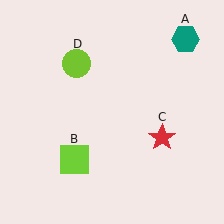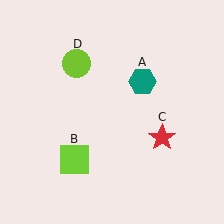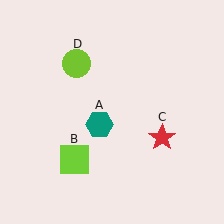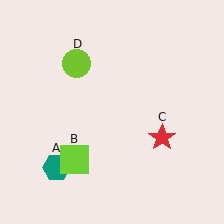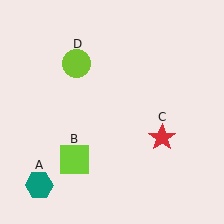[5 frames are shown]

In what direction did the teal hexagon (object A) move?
The teal hexagon (object A) moved down and to the left.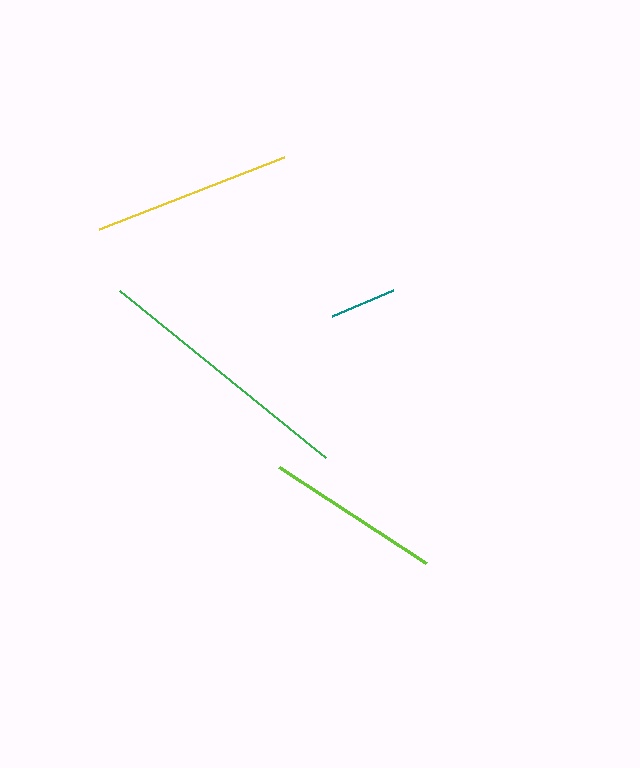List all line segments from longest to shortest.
From longest to shortest: green, yellow, lime, teal.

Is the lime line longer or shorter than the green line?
The green line is longer than the lime line.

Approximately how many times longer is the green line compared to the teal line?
The green line is approximately 4.0 times the length of the teal line.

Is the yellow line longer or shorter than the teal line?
The yellow line is longer than the teal line.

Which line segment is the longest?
The green line is the longest at approximately 265 pixels.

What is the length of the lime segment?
The lime segment is approximately 175 pixels long.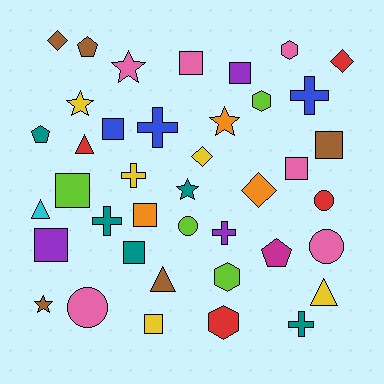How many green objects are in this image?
There are no green objects.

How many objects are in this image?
There are 40 objects.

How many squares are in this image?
There are 10 squares.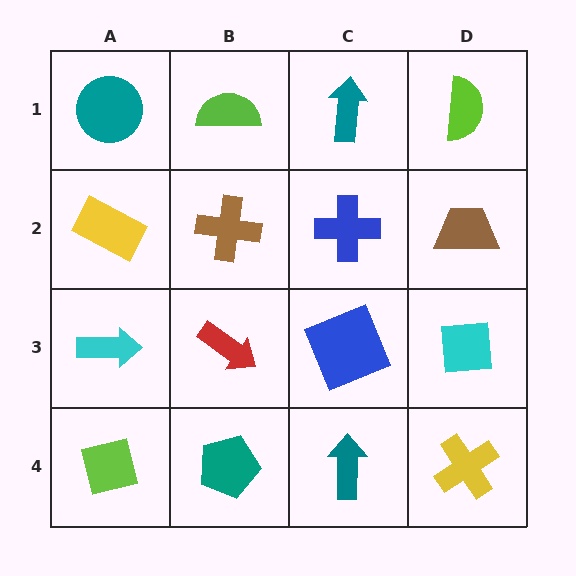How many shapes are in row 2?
4 shapes.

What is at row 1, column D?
A lime semicircle.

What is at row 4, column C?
A teal arrow.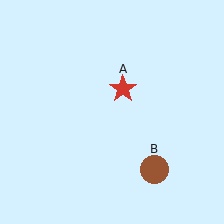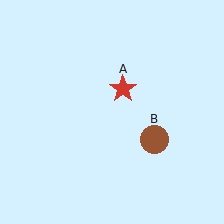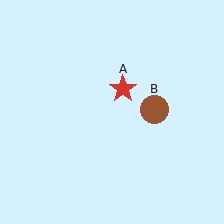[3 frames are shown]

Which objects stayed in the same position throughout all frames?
Red star (object A) remained stationary.